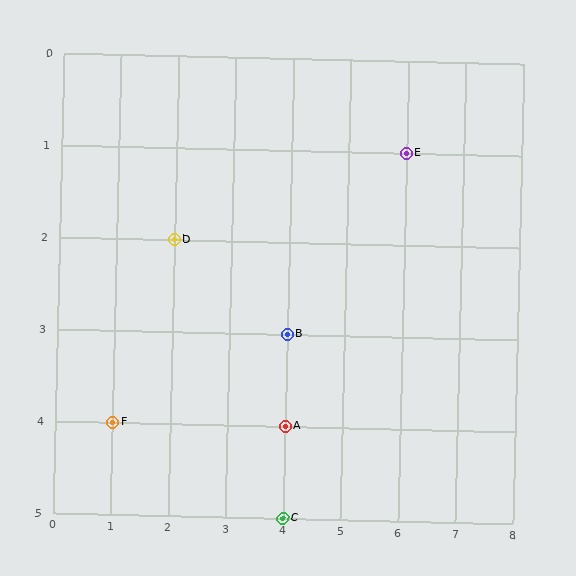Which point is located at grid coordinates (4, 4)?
Point A is at (4, 4).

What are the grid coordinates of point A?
Point A is at grid coordinates (4, 4).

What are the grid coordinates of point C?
Point C is at grid coordinates (4, 5).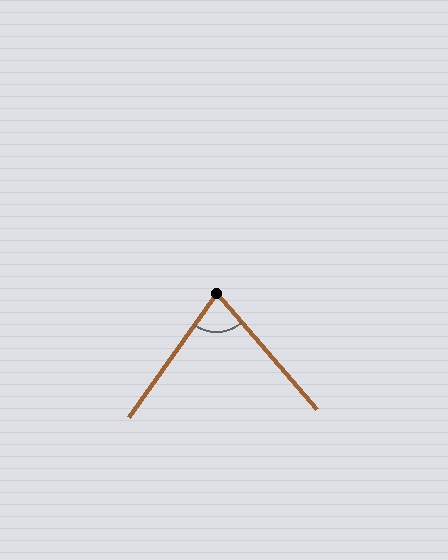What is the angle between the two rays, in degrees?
Approximately 76 degrees.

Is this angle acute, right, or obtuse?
It is acute.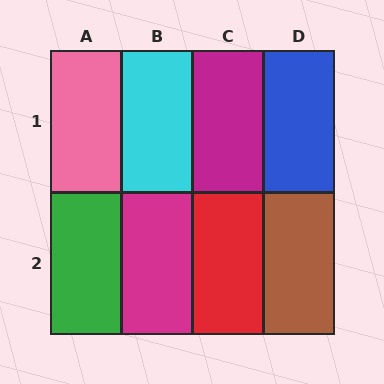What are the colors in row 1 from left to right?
Pink, cyan, magenta, blue.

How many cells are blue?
1 cell is blue.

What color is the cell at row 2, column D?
Brown.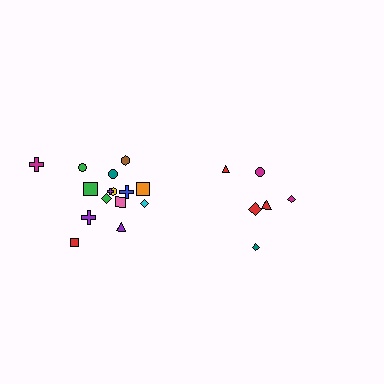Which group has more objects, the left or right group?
The left group.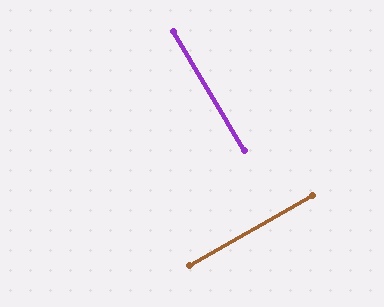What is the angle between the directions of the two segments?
Approximately 89 degrees.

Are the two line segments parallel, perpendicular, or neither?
Perpendicular — they meet at approximately 89°.